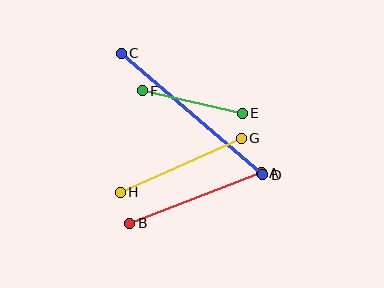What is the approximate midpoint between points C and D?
The midpoint is at approximately (192, 114) pixels.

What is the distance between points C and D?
The distance is approximately 186 pixels.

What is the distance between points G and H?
The distance is approximately 132 pixels.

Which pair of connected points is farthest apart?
Points C and D are farthest apart.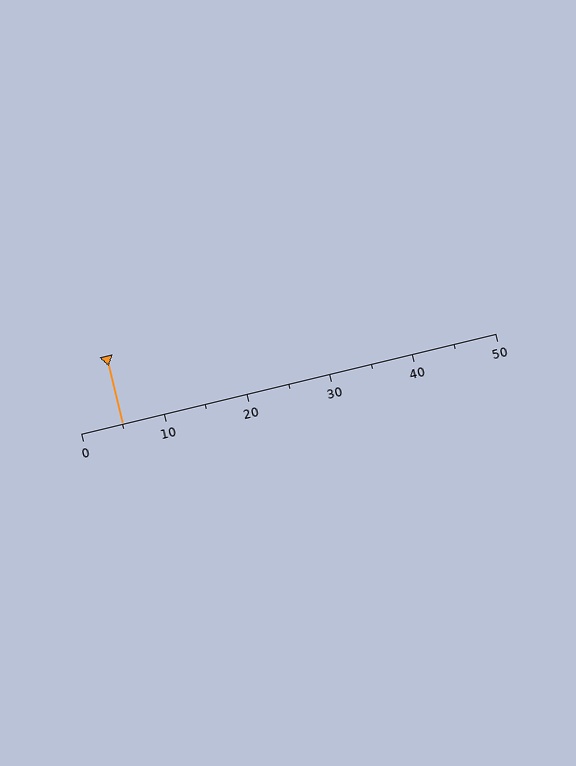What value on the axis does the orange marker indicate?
The marker indicates approximately 5.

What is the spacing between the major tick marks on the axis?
The major ticks are spaced 10 apart.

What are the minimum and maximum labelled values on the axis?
The axis runs from 0 to 50.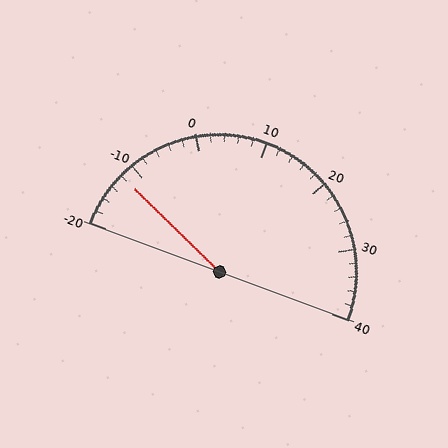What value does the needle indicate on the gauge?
The needle indicates approximately -12.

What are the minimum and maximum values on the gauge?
The gauge ranges from -20 to 40.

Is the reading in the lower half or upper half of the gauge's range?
The reading is in the lower half of the range (-20 to 40).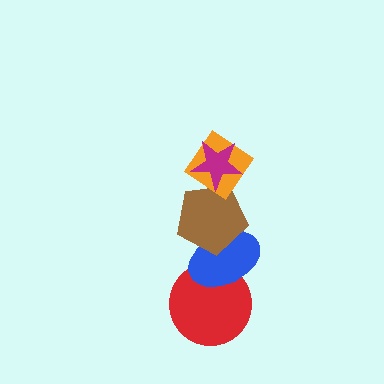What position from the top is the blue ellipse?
The blue ellipse is 4th from the top.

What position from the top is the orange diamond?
The orange diamond is 2nd from the top.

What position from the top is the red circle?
The red circle is 5th from the top.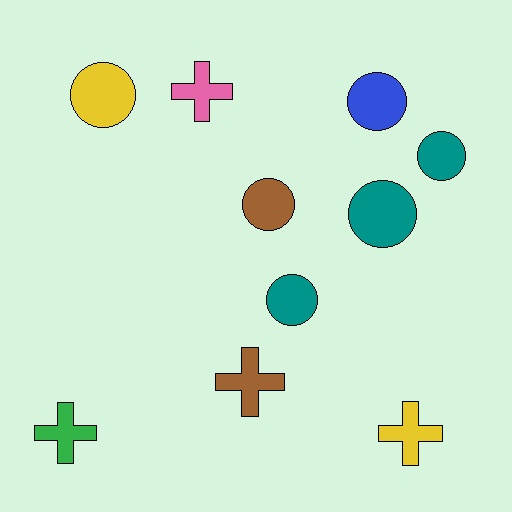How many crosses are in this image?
There are 4 crosses.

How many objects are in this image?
There are 10 objects.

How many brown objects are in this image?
There are 2 brown objects.